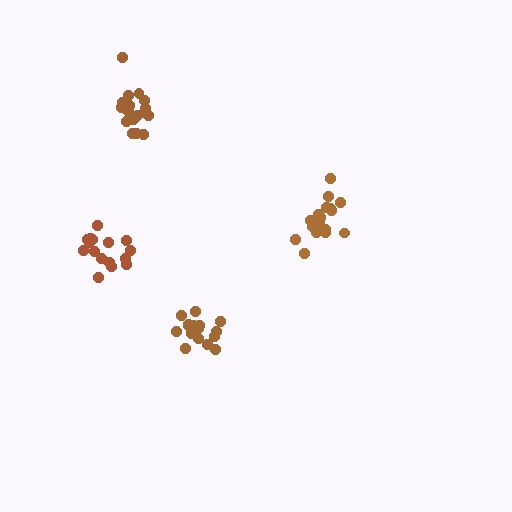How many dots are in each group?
Group 1: 16 dots, Group 2: 16 dots, Group 3: 18 dots, Group 4: 16 dots (66 total).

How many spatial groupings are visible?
There are 4 spatial groupings.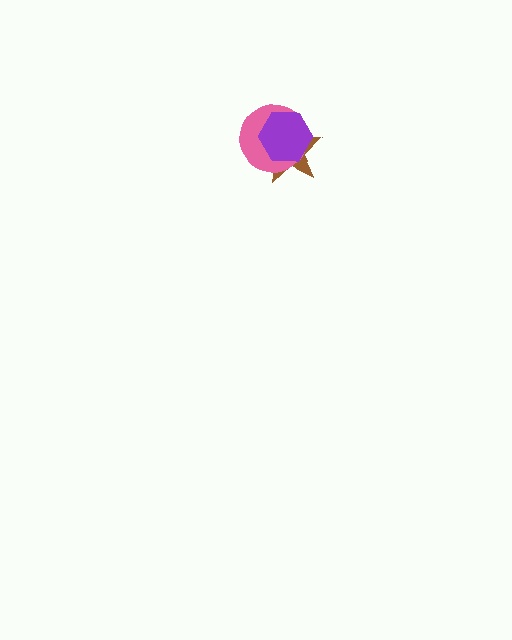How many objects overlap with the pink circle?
2 objects overlap with the pink circle.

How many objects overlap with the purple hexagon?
2 objects overlap with the purple hexagon.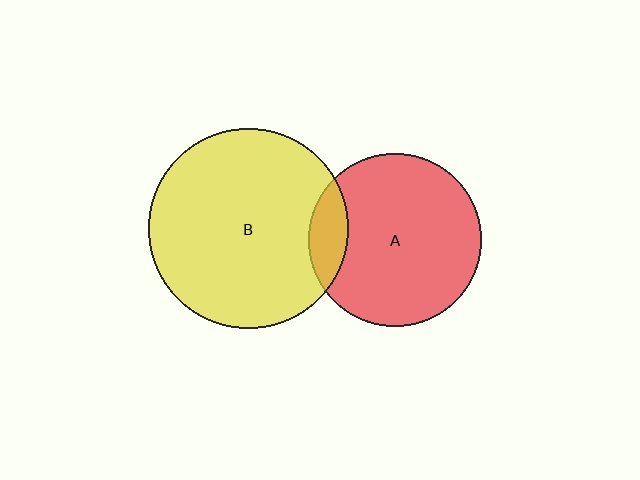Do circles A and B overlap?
Yes.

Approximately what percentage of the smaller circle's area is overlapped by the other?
Approximately 15%.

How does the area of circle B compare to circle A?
Approximately 1.3 times.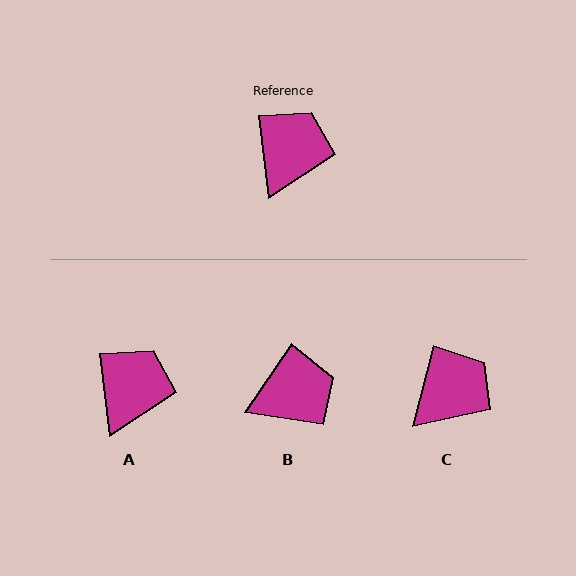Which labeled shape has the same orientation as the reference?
A.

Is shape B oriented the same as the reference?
No, it is off by about 42 degrees.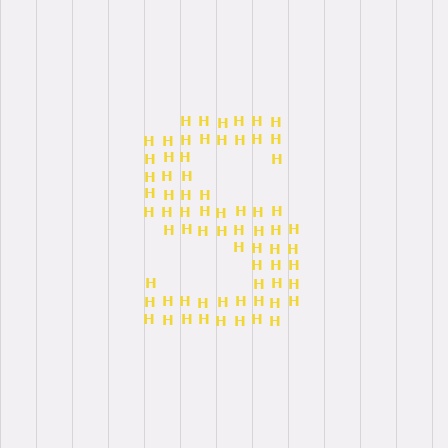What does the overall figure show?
The overall figure shows the letter S.